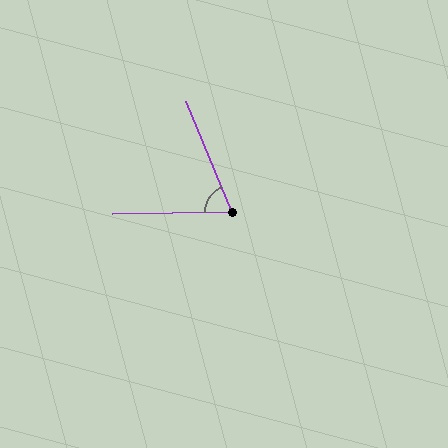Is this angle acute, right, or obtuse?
It is acute.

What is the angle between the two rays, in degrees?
Approximately 68 degrees.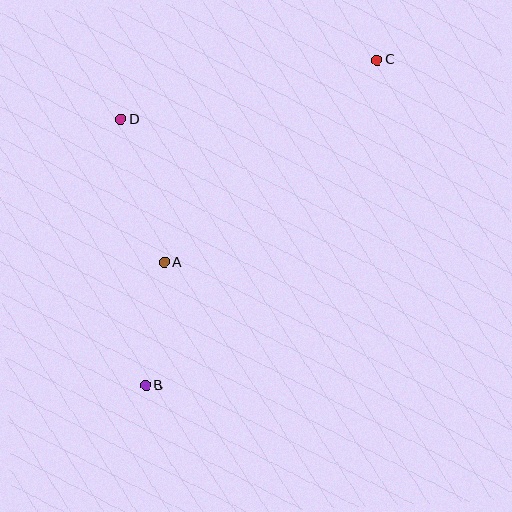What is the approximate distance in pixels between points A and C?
The distance between A and C is approximately 293 pixels.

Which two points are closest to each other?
Points A and B are closest to each other.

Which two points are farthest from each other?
Points B and C are farthest from each other.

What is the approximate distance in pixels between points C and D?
The distance between C and D is approximately 263 pixels.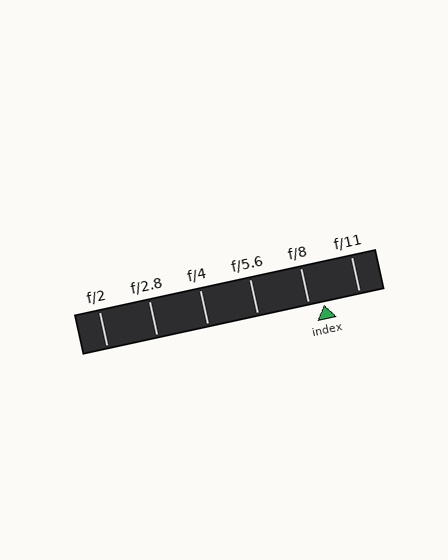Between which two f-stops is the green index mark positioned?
The index mark is between f/8 and f/11.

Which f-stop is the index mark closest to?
The index mark is closest to f/8.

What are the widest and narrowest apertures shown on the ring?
The widest aperture shown is f/2 and the narrowest is f/11.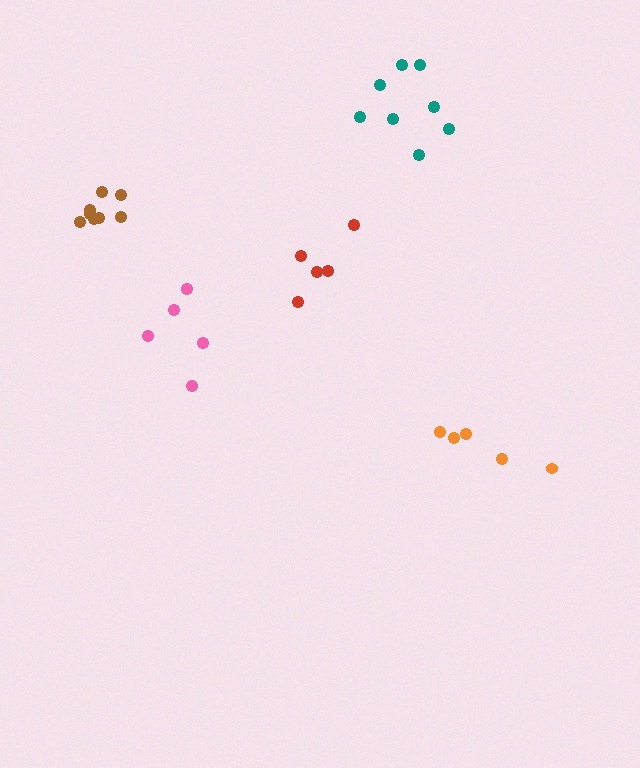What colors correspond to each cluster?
The clusters are colored: brown, red, teal, pink, orange.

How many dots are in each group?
Group 1: 8 dots, Group 2: 5 dots, Group 3: 8 dots, Group 4: 5 dots, Group 5: 5 dots (31 total).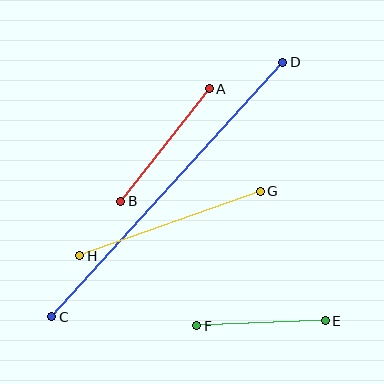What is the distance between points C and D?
The distance is approximately 343 pixels.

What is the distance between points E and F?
The distance is approximately 128 pixels.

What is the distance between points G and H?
The distance is approximately 191 pixels.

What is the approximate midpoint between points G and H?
The midpoint is at approximately (170, 224) pixels.